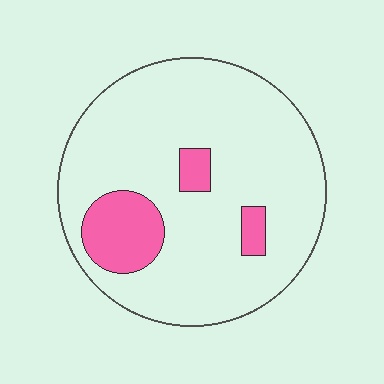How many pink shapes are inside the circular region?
3.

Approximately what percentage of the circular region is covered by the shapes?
Approximately 15%.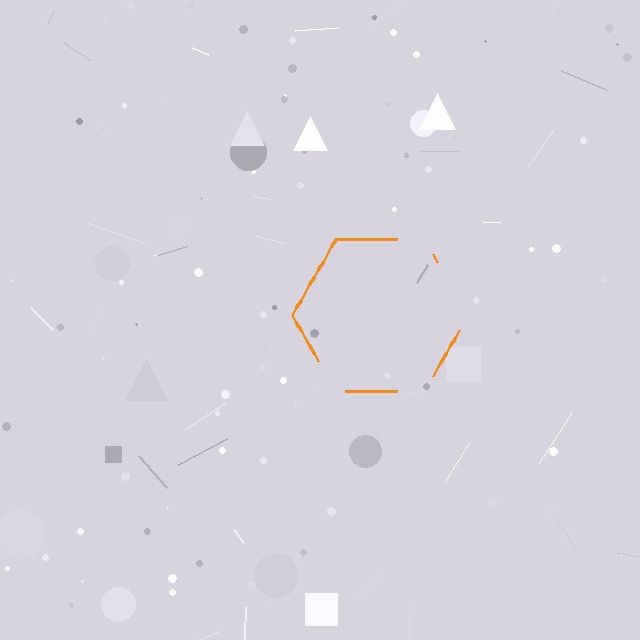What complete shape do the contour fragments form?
The contour fragments form a hexagon.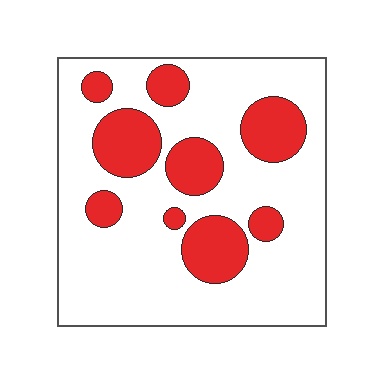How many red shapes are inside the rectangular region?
9.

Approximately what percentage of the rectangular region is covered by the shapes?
Approximately 25%.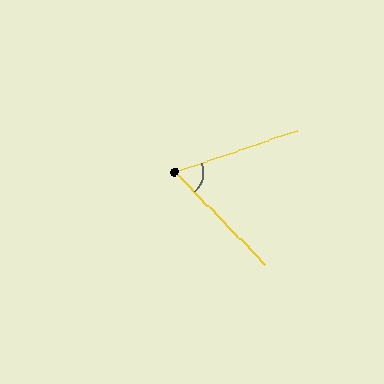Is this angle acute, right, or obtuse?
It is acute.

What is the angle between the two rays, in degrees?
Approximately 64 degrees.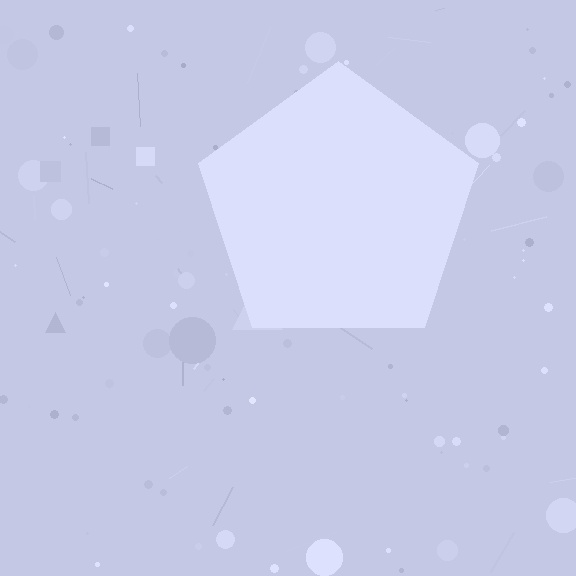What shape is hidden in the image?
A pentagon is hidden in the image.